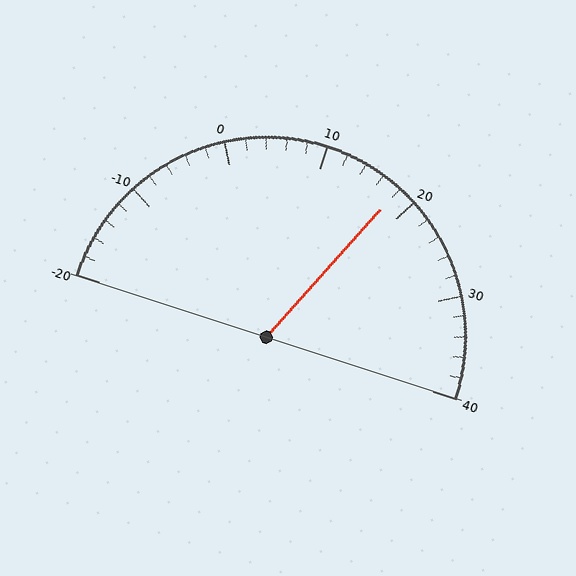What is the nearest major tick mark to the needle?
The nearest major tick mark is 20.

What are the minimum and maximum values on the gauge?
The gauge ranges from -20 to 40.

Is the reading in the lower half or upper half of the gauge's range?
The reading is in the upper half of the range (-20 to 40).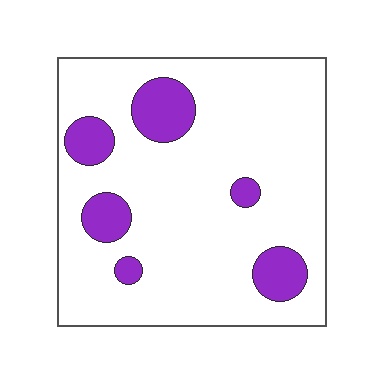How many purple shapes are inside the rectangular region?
6.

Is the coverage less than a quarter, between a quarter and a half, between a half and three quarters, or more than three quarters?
Less than a quarter.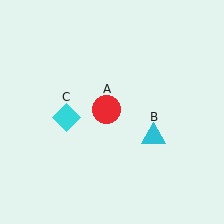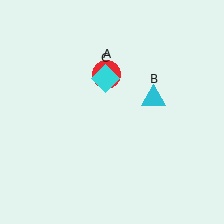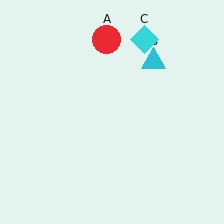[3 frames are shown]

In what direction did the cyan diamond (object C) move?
The cyan diamond (object C) moved up and to the right.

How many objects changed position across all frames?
3 objects changed position: red circle (object A), cyan triangle (object B), cyan diamond (object C).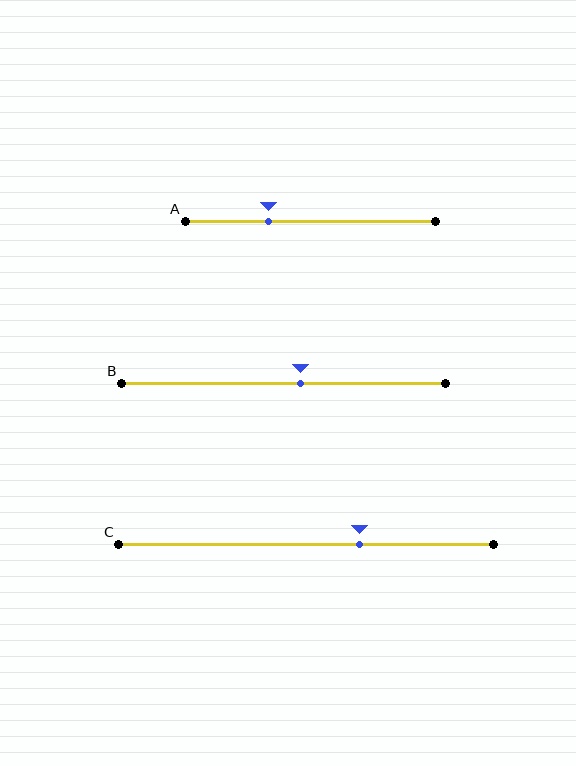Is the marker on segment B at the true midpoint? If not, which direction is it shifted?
No, the marker on segment B is shifted to the right by about 5% of the segment length.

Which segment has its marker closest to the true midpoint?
Segment B has its marker closest to the true midpoint.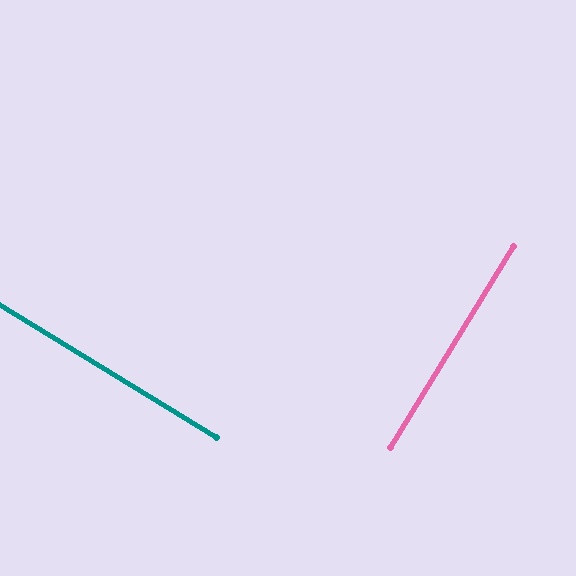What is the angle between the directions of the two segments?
Approximately 90 degrees.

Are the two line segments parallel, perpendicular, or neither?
Perpendicular — they meet at approximately 90°.